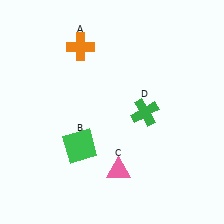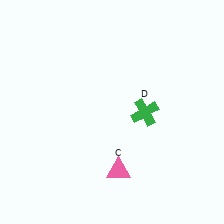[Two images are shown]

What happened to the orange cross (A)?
The orange cross (A) was removed in Image 2. It was in the top-left area of Image 1.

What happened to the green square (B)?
The green square (B) was removed in Image 2. It was in the bottom-left area of Image 1.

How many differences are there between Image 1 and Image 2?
There are 2 differences between the two images.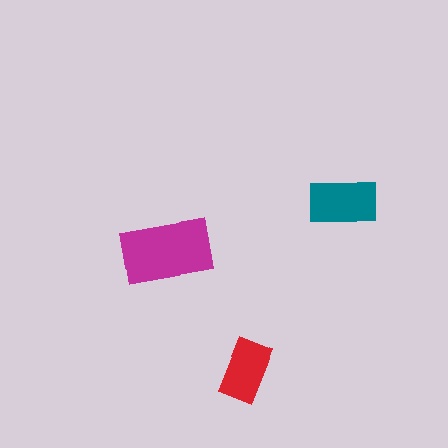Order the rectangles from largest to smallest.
the magenta one, the teal one, the red one.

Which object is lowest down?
The red rectangle is bottommost.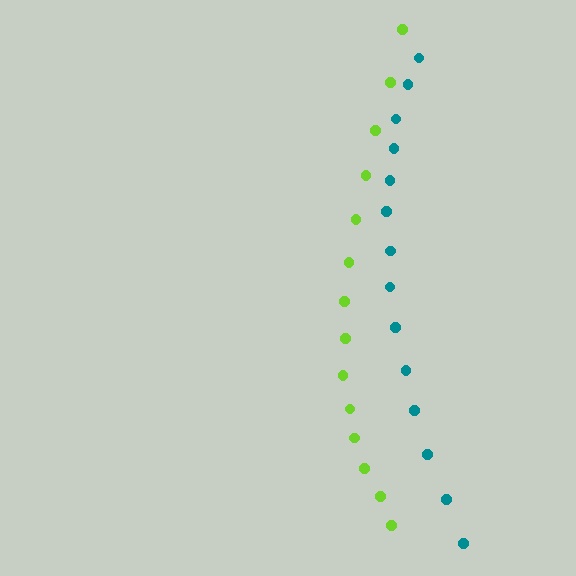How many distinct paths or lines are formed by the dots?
There are 2 distinct paths.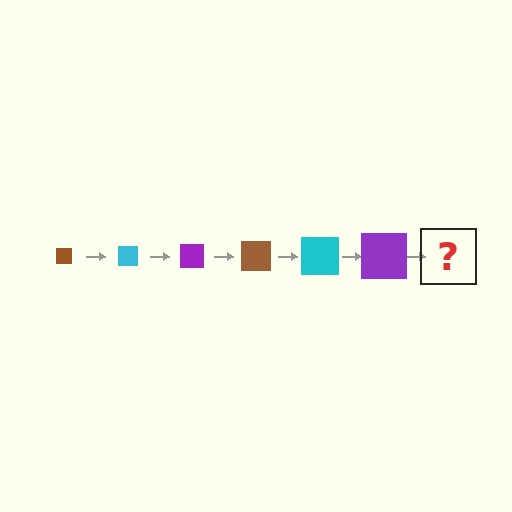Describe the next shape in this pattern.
It should be a brown square, larger than the previous one.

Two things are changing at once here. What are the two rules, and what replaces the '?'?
The two rules are that the square grows larger each step and the color cycles through brown, cyan, and purple. The '?' should be a brown square, larger than the previous one.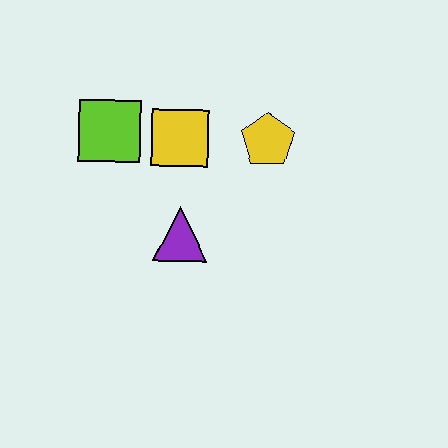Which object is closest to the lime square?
The yellow square is closest to the lime square.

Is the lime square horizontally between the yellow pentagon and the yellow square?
No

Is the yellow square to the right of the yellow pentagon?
No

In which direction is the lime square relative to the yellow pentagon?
The lime square is to the left of the yellow pentagon.